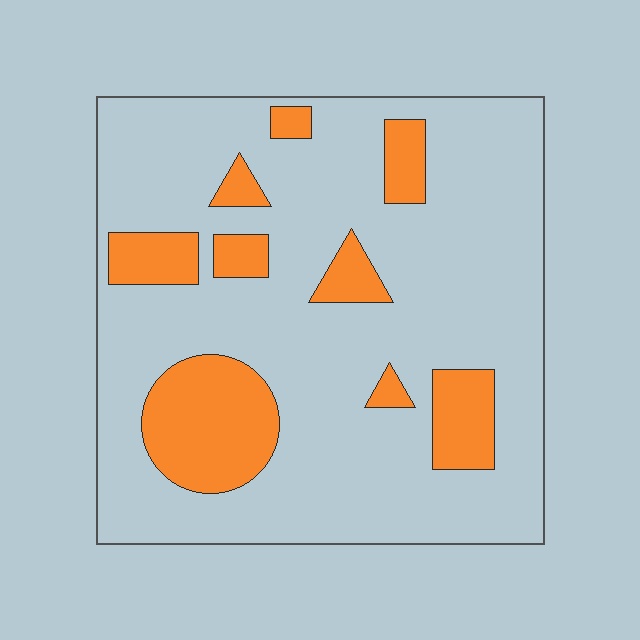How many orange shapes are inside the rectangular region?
9.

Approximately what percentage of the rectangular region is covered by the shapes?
Approximately 20%.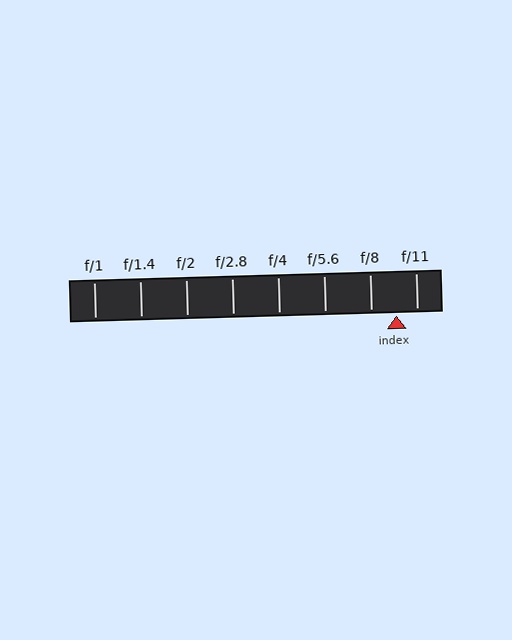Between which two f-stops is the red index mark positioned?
The index mark is between f/8 and f/11.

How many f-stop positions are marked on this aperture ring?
There are 8 f-stop positions marked.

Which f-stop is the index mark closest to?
The index mark is closest to f/11.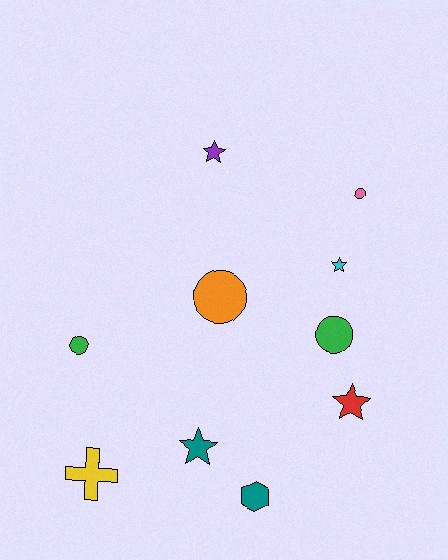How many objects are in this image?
There are 10 objects.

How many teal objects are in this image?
There are 2 teal objects.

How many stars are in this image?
There are 4 stars.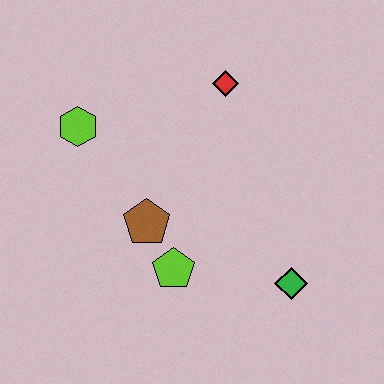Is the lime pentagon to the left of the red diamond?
Yes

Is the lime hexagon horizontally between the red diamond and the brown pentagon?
No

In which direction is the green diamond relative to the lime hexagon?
The green diamond is to the right of the lime hexagon.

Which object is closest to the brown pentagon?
The lime pentagon is closest to the brown pentagon.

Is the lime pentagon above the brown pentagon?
No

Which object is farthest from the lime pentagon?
The red diamond is farthest from the lime pentagon.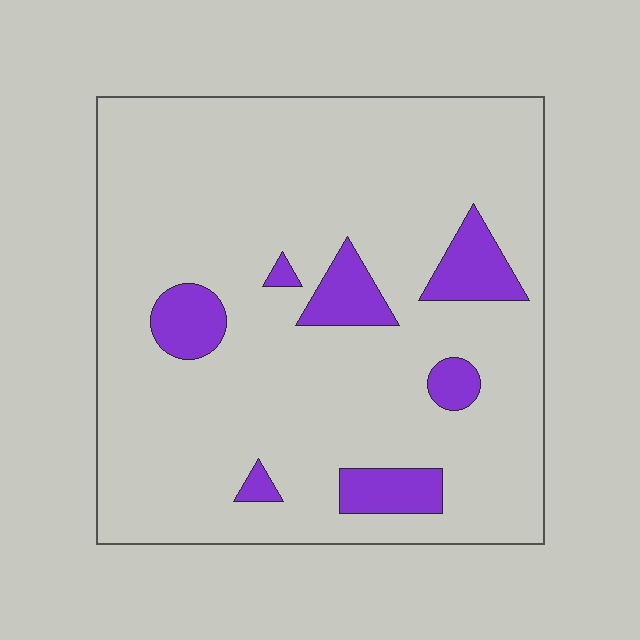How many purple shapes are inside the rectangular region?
7.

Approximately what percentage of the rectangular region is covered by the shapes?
Approximately 10%.